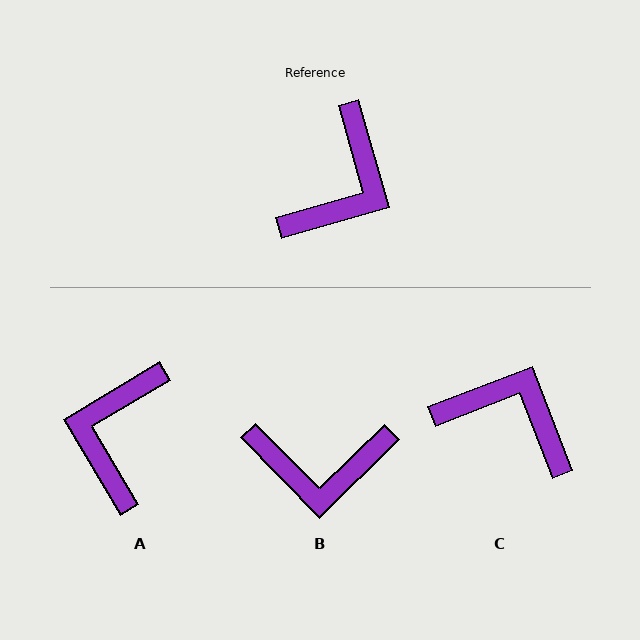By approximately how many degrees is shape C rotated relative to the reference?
Approximately 95 degrees counter-clockwise.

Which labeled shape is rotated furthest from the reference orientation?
A, about 165 degrees away.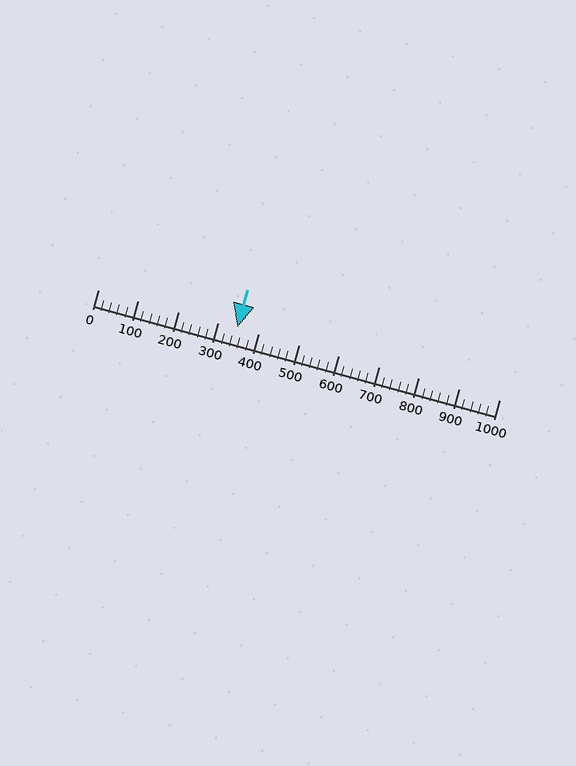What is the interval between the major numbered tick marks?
The major tick marks are spaced 100 units apart.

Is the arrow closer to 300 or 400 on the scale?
The arrow is closer to 300.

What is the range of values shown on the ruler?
The ruler shows values from 0 to 1000.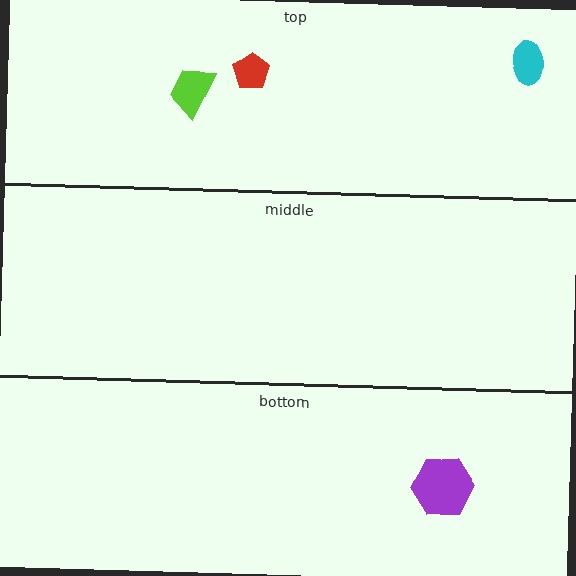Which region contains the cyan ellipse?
The top region.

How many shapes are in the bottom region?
1.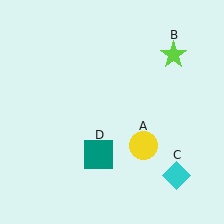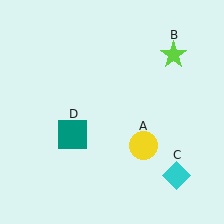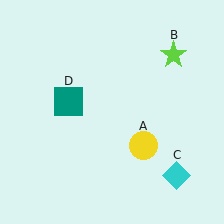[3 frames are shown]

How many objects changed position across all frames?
1 object changed position: teal square (object D).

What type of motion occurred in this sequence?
The teal square (object D) rotated clockwise around the center of the scene.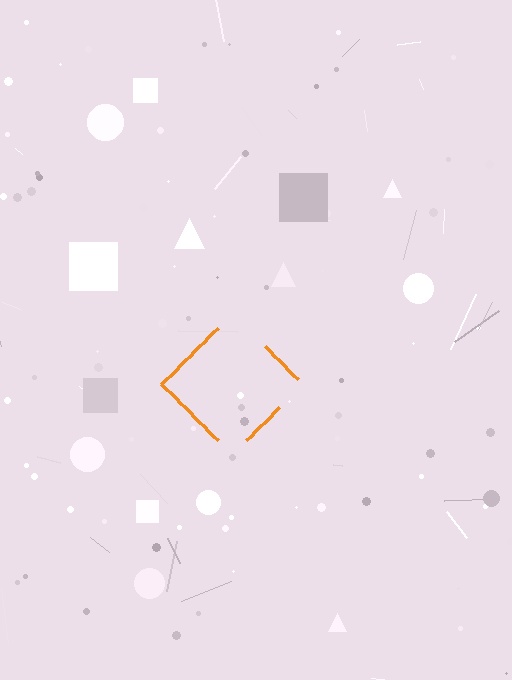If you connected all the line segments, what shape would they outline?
They would outline a diamond.